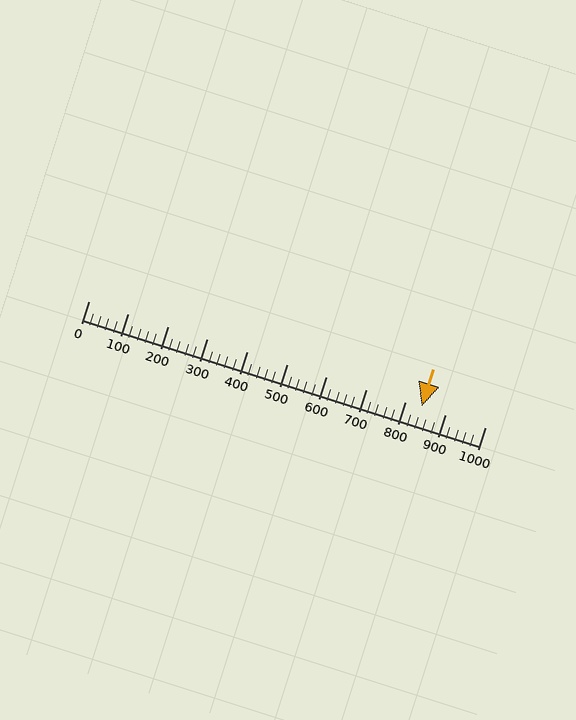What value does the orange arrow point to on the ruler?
The orange arrow points to approximately 840.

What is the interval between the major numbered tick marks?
The major tick marks are spaced 100 units apart.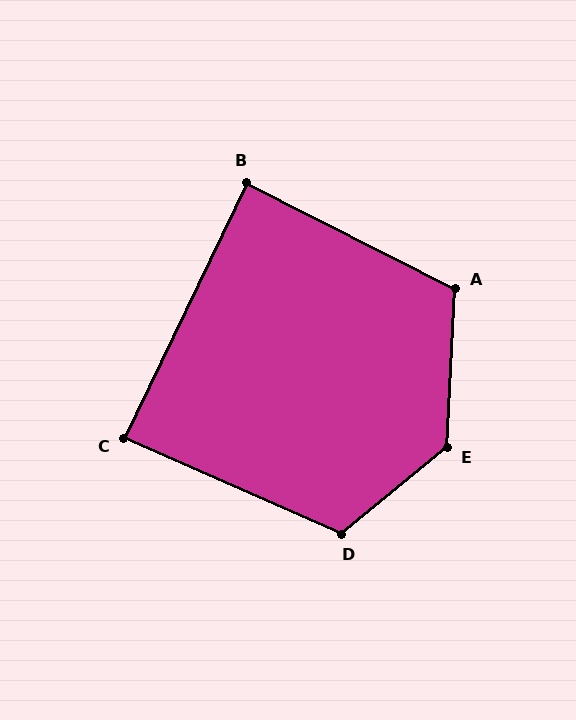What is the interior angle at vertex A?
Approximately 114 degrees (obtuse).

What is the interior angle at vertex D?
Approximately 117 degrees (obtuse).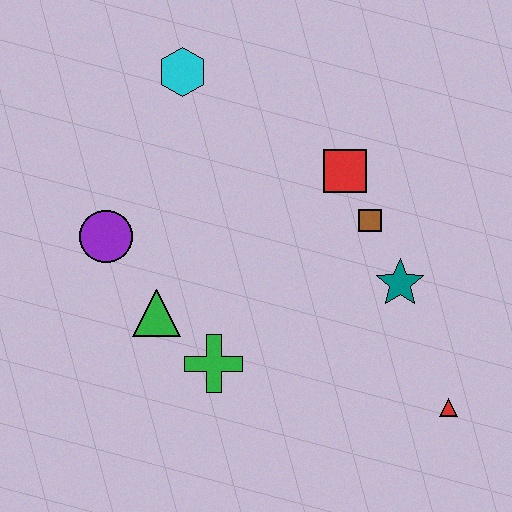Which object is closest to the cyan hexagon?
The purple circle is closest to the cyan hexagon.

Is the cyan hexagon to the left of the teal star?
Yes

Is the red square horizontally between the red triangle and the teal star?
No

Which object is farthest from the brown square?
The purple circle is farthest from the brown square.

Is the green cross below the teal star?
Yes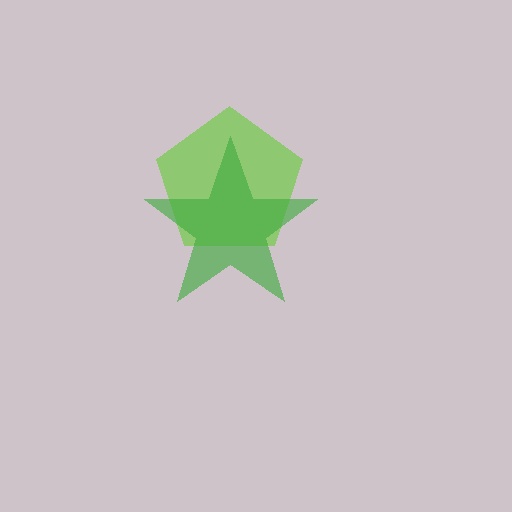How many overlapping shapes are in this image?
There are 2 overlapping shapes in the image.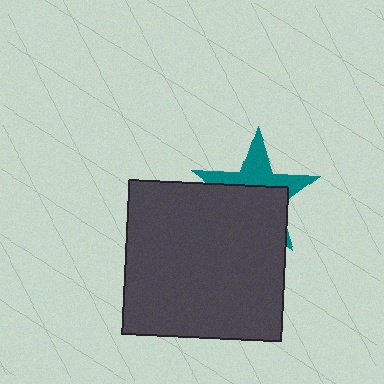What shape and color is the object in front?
The object in front is a dark gray rectangle.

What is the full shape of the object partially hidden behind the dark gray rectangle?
The partially hidden object is a teal star.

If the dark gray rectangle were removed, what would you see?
You would see the complete teal star.